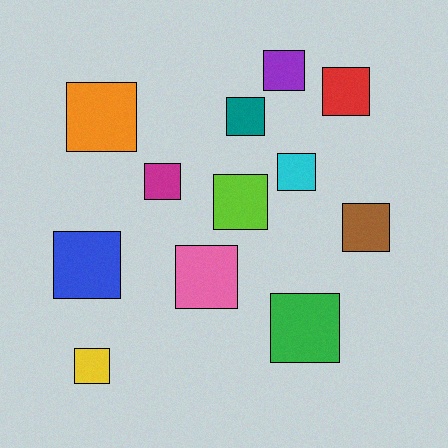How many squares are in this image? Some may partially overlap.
There are 12 squares.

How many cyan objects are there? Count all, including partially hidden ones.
There is 1 cyan object.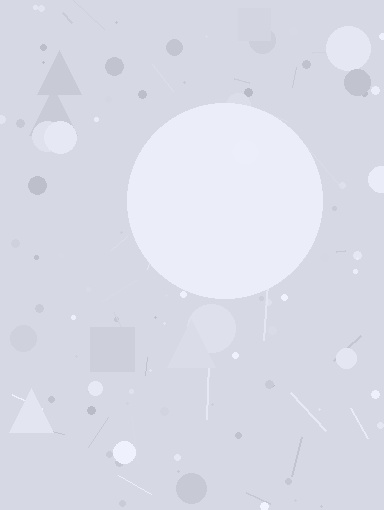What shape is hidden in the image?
A circle is hidden in the image.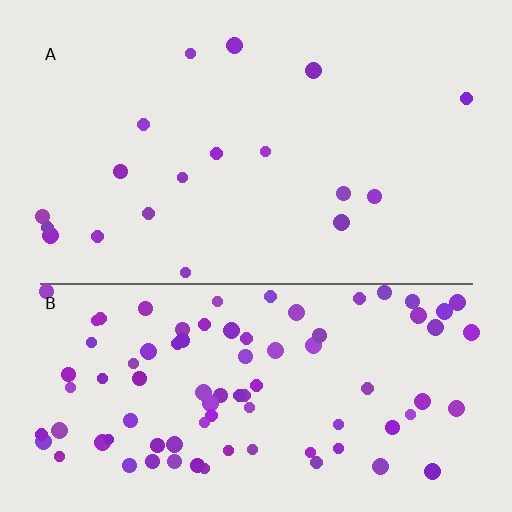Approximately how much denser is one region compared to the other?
Approximately 5.0× — region B over region A.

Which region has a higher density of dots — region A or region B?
B (the bottom).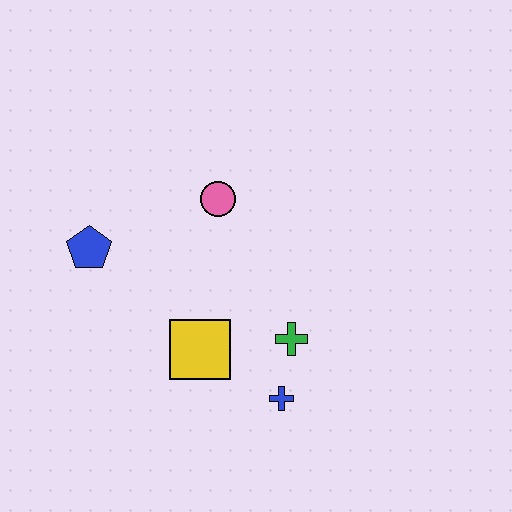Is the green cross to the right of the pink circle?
Yes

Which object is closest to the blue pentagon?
The pink circle is closest to the blue pentagon.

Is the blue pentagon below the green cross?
No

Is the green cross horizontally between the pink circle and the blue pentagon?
No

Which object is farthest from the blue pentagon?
The blue cross is farthest from the blue pentagon.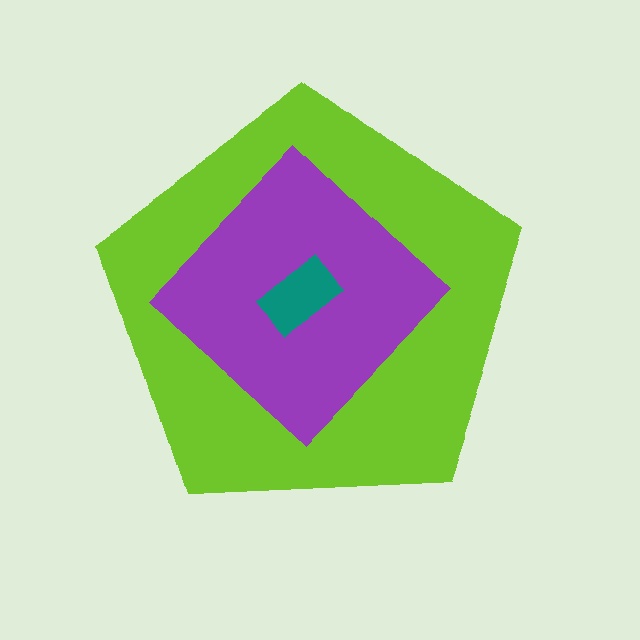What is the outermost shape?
The lime pentagon.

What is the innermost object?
The teal rectangle.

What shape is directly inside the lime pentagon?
The purple diamond.